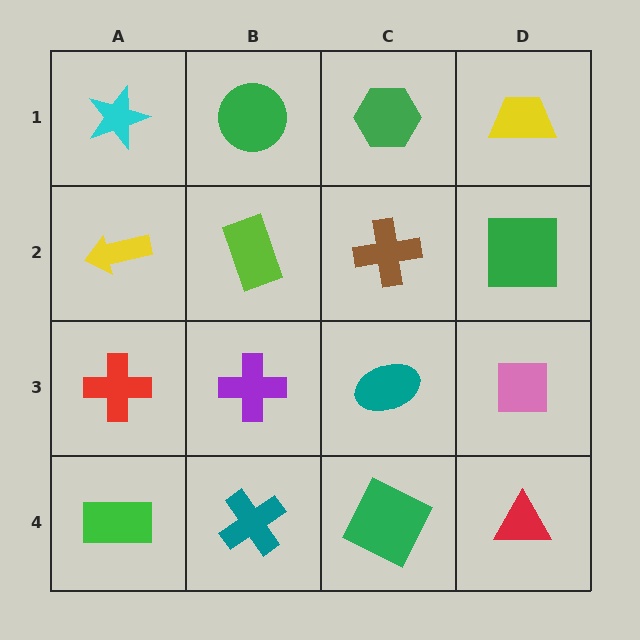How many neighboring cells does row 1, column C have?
3.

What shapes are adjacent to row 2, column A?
A cyan star (row 1, column A), a red cross (row 3, column A), a lime rectangle (row 2, column B).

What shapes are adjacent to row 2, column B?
A green circle (row 1, column B), a purple cross (row 3, column B), a yellow arrow (row 2, column A), a brown cross (row 2, column C).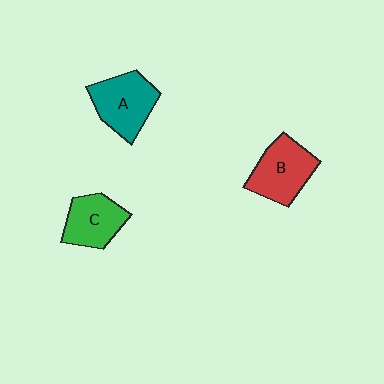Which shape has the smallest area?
Shape C (green).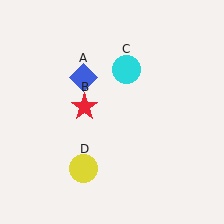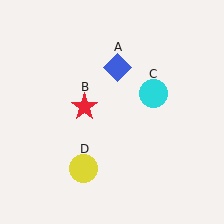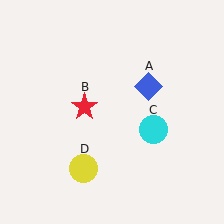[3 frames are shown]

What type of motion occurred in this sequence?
The blue diamond (object A), cyan circle (object C) rotated clockwise around the center of the scene.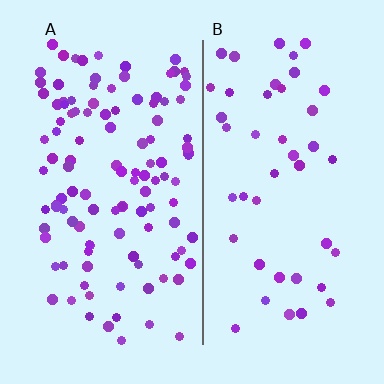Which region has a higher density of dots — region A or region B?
A (the left).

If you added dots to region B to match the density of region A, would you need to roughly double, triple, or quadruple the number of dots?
Approximately triple.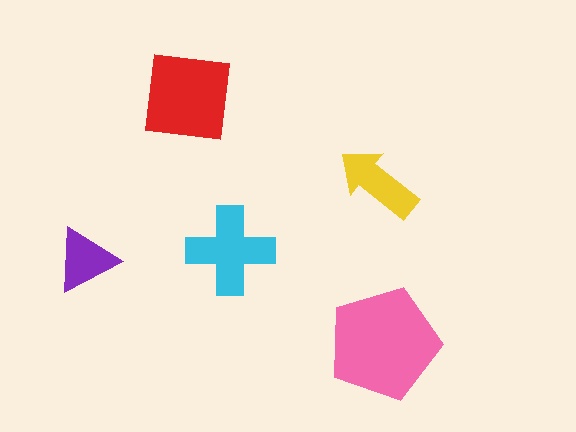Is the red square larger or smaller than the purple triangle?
Larger.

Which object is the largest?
The pink pentagon.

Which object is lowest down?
The pink pentagon is bottommost.